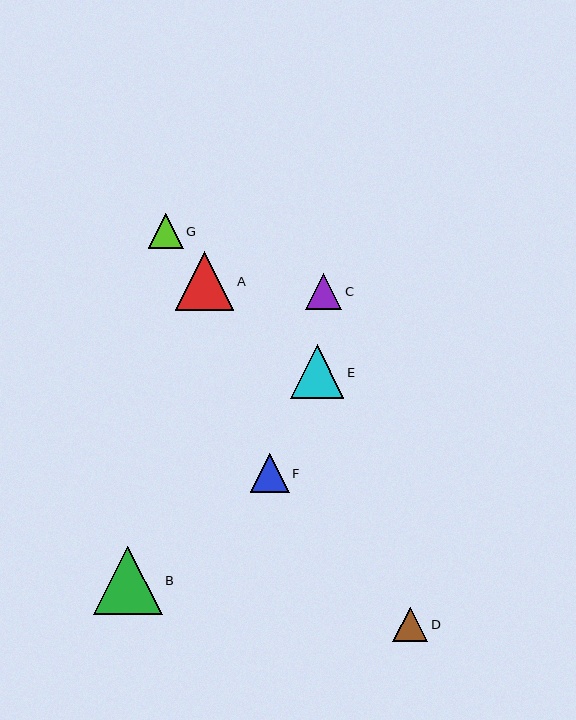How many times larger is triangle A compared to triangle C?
Triangle A is approximately 1.6 times the size of triangle C.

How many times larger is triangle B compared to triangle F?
Triangle B is approximately 1.8 times the size of triangle F.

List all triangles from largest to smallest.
From largest to smallest: B, A, E, F, C, G, D.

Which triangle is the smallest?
Triangle D is the smallest with a size of approximately 35 pixels.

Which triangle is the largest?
Triangle B is the largest with a size of approximately 69 pixels.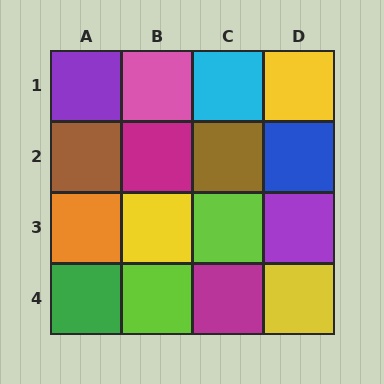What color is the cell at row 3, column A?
Orange.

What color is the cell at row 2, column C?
Brown.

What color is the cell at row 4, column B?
Lime.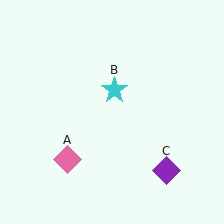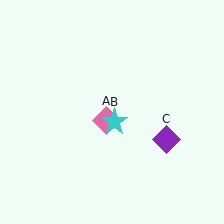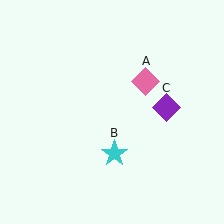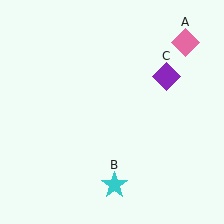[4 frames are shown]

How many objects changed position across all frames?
3 objects changed position: pink diamond (object A), cyan star (object B), purple diamond (object C).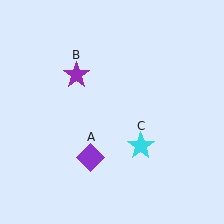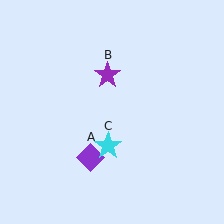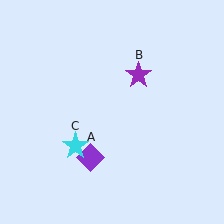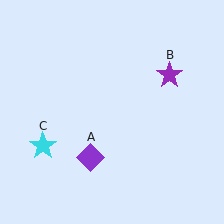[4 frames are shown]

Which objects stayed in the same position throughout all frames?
Purple diamond (object A) remained stationary.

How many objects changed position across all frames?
2 objects changed position: purple star (object B), cyan star (object C).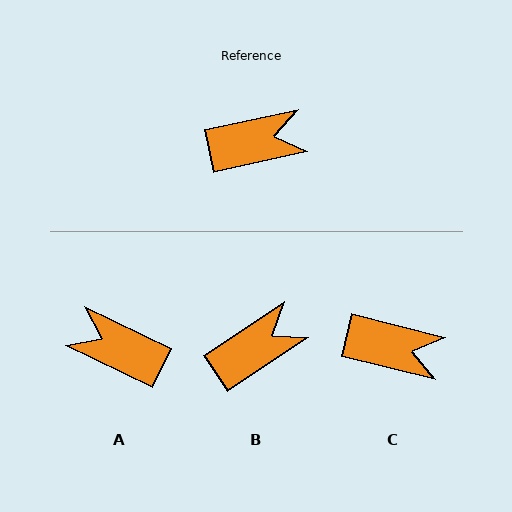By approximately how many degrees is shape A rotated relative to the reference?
Approximately 142 degrees counter-clockwise.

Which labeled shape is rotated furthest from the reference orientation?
A, about 142 degrees away.